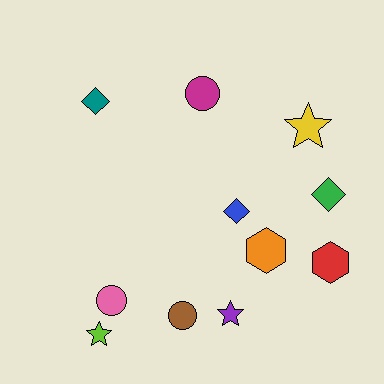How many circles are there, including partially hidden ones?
There are 3 circles.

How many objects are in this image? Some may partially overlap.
There are 11 objects.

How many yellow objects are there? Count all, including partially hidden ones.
There is 1 yellow object.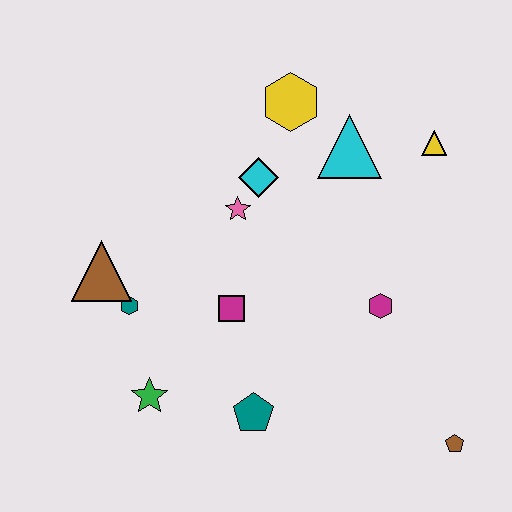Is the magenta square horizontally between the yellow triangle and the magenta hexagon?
No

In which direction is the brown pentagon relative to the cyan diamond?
The brown pentagon is below the cyan diamond.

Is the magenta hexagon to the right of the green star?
Yes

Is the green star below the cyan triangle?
Yes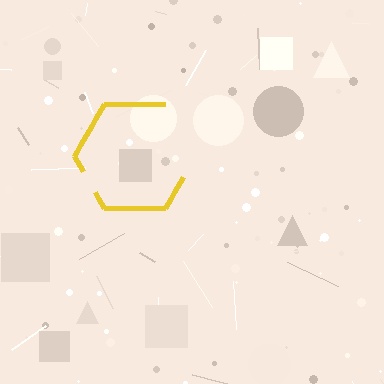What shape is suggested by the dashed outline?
The dashed outline suggests a hexagon.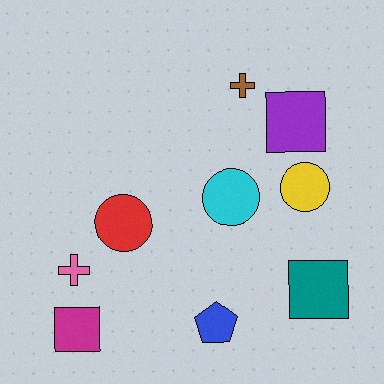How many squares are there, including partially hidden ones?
There are 3 squares.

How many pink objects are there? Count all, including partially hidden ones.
There is 1 pink object.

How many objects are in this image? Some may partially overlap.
There are 9 objects.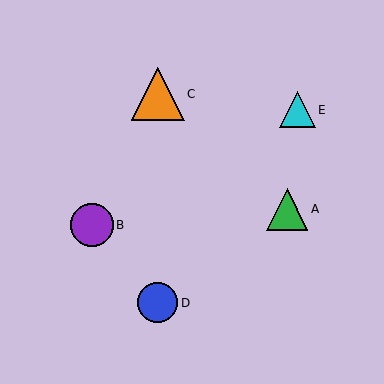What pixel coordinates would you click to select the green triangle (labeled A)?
Click at (287, 209) to select the green triangle A.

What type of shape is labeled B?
Shape B is a purple circle.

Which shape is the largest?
The orange triangle (labeled C) is the largest.